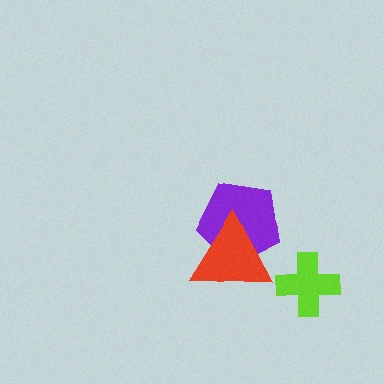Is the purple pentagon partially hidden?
Yes, it is partially covered by another shape.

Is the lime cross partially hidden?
No, no other shape covers it.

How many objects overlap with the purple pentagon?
1 object overlaps with the purple pentagon.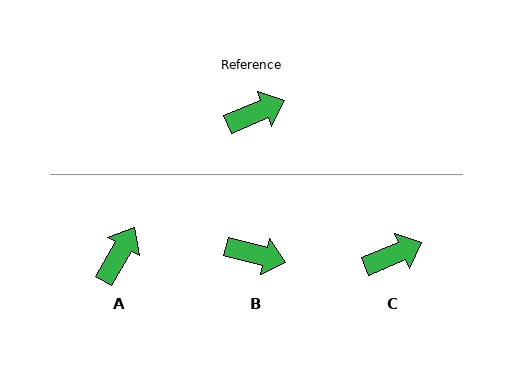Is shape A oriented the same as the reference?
No, it is off by about 37 degrees.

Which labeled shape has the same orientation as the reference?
C.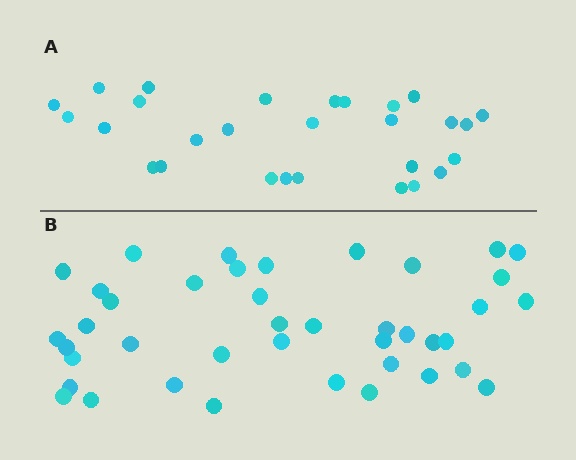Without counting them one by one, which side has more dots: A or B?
Region B (the bottom region) has more dots.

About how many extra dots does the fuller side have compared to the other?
Region B has approximately 15 more dots than region A.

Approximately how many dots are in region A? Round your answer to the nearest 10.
About 30 dots. (The exact count is 28, which rounds to 30.)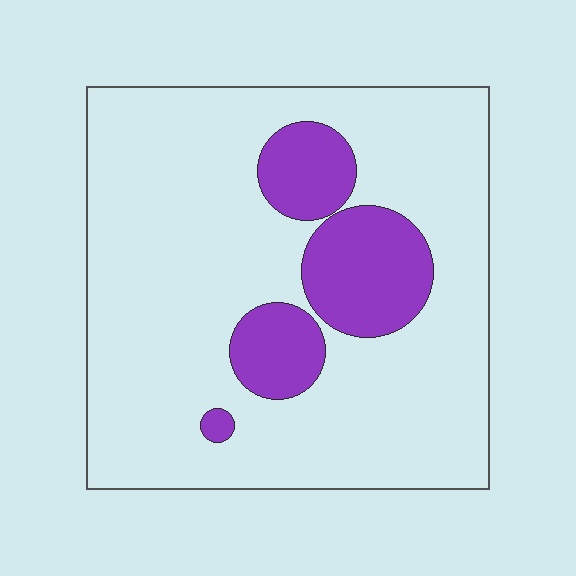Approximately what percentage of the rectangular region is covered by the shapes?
Approximately 20%.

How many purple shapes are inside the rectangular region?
4.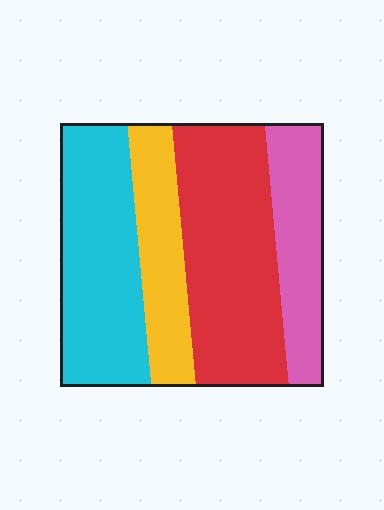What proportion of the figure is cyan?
Cyan covers around 30% of the figure.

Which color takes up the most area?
Red, at roughly 35%.